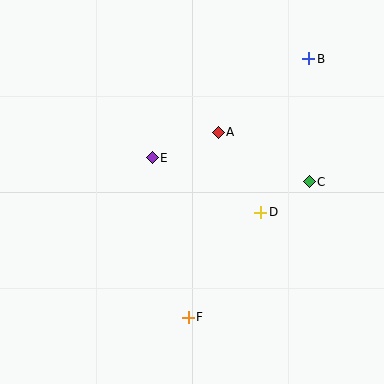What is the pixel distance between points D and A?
The distance between D and A is 91 pixels.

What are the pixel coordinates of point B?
Point B is at (309, 59).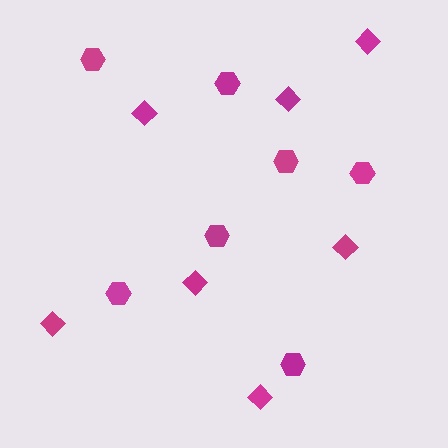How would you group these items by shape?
There are 2 groups: one group of hexagons (7) and one group of diamonds (7).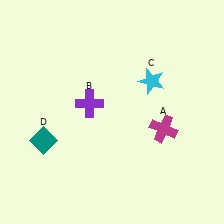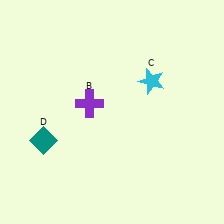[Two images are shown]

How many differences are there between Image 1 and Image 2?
There is 1 difference between the two images.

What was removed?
The magenta cross (A) was removed in Image 2.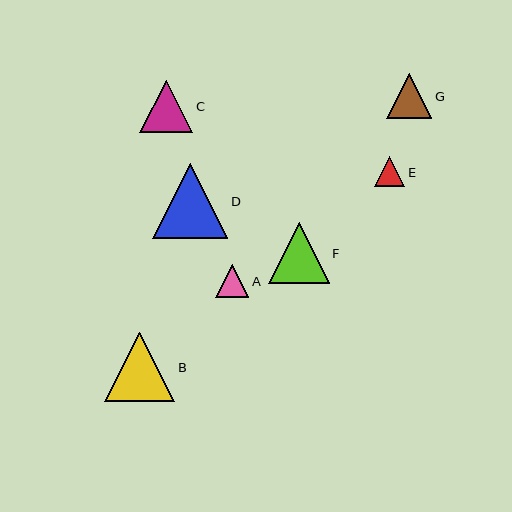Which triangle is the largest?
Triangle D is the largest with a size of approximately 75 pixels.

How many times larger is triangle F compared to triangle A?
Triangle F is approximately 1.8 times the size of triangle A.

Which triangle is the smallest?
Triangle E is the smallest with a size of approximately 30 pixels.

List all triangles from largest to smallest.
From largest to smallest: D, B, F, C, G, A, E.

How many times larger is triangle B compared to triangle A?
Triangle B is approximately 2.1 times the size of triangle A.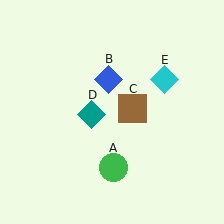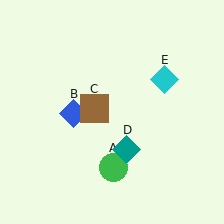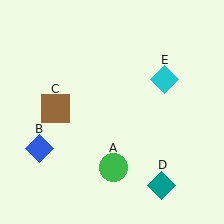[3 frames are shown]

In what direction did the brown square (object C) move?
The brown square (object C) moved left.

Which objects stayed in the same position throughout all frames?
Green circle (object A) and cyan diamond (object E) remained stationary.